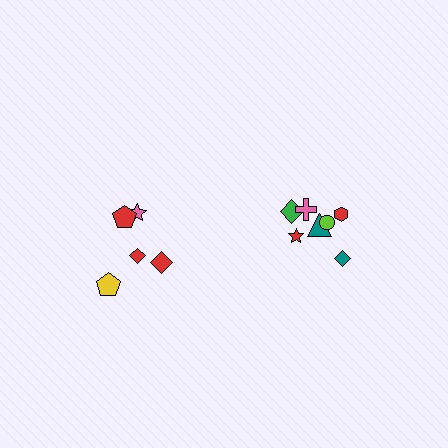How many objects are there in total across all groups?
There are 12 objects.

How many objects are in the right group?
There are 7 objects.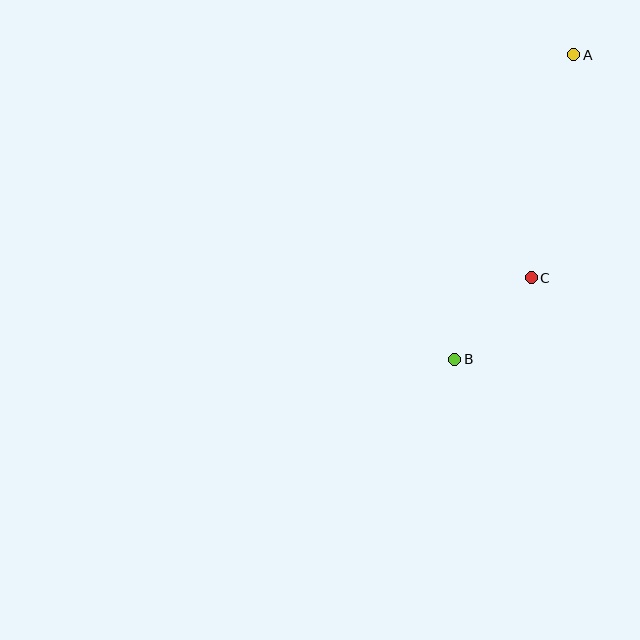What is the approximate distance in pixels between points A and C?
The distance between A and C is approximately 227 pixels.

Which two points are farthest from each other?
Points A and B are farthest from each other.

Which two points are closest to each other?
Points B and C are closest to each other.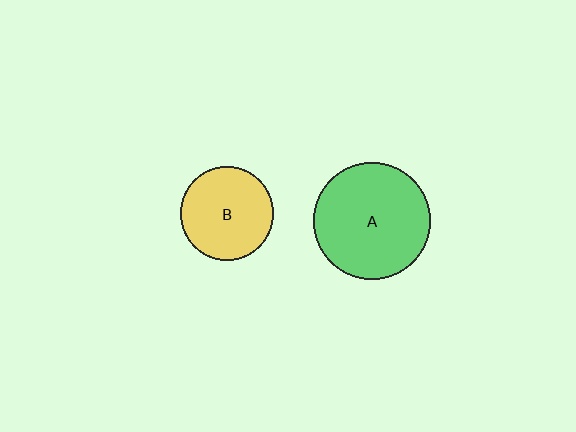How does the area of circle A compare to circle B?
Approximately 1.6 times.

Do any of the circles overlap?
No, none of the circles overlap.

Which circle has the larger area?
Circle A (green).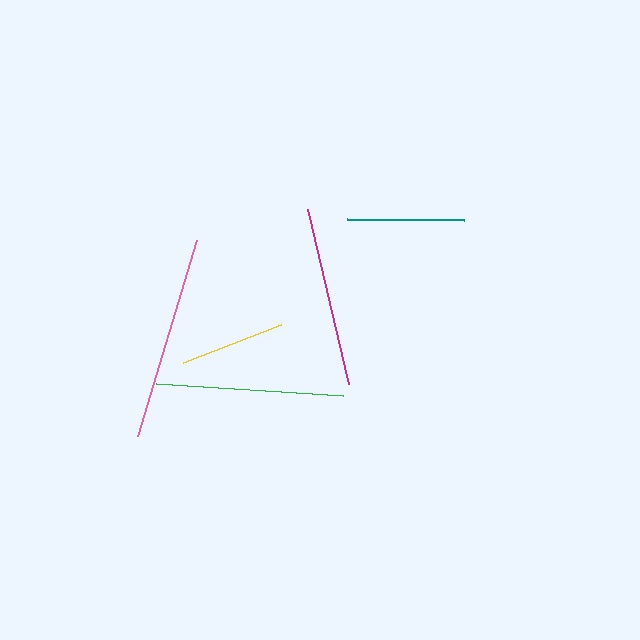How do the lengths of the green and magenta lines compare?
The green and magenta lines are approximately the same length.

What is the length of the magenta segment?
The magenta segment is approximately 180 pixels long.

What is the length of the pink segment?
The pink segment is approximately 205 pixels long.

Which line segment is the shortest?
The yellow line is the shortest at approximately 105 pixels.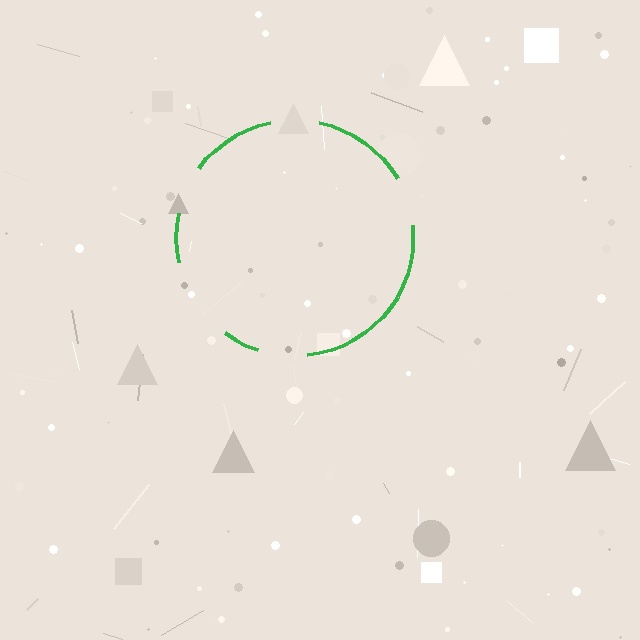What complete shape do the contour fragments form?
The contour fragments form a circle.